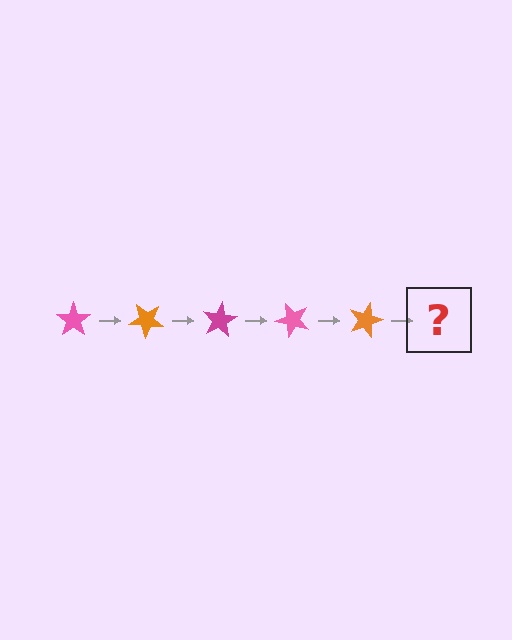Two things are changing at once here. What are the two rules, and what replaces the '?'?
The two rules are that it rotates 40 degrees each step and the color cycles through pink, orange, and magenta. The '?' should be a magenta star, rotated 200 degrees from the start.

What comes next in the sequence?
The next element should be a magenta star, rotated 200 degrees from the start.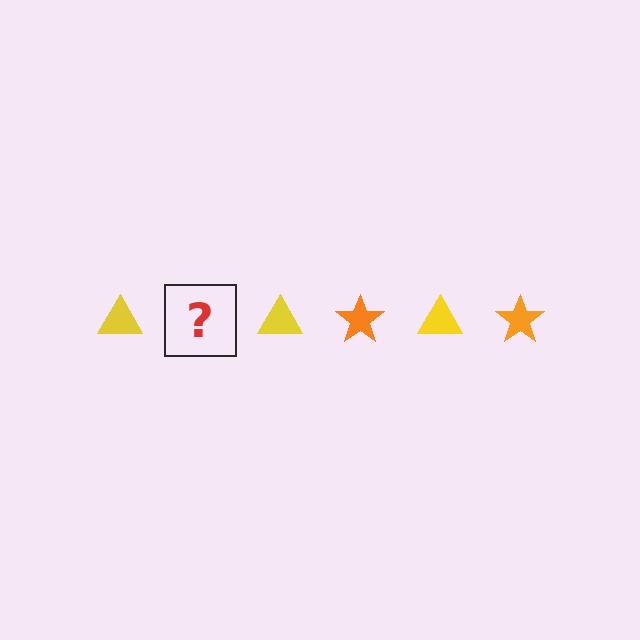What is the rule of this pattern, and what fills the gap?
The rule is that the pattern alternates between yellow triangle and orange star. The gap should be filled with an orange star.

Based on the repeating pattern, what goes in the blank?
The blank should be an orange star.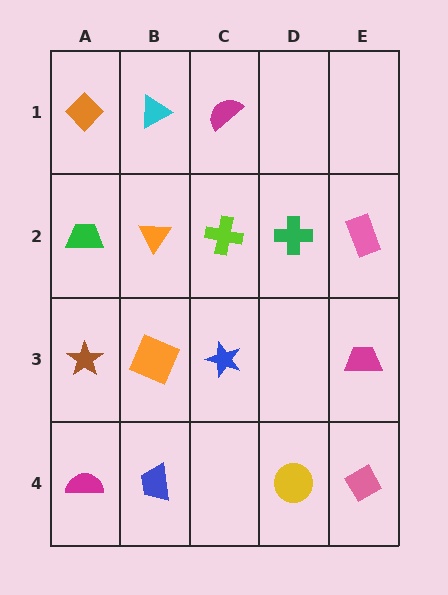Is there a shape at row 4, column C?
No, that cell is empty.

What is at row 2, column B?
An orange triangle.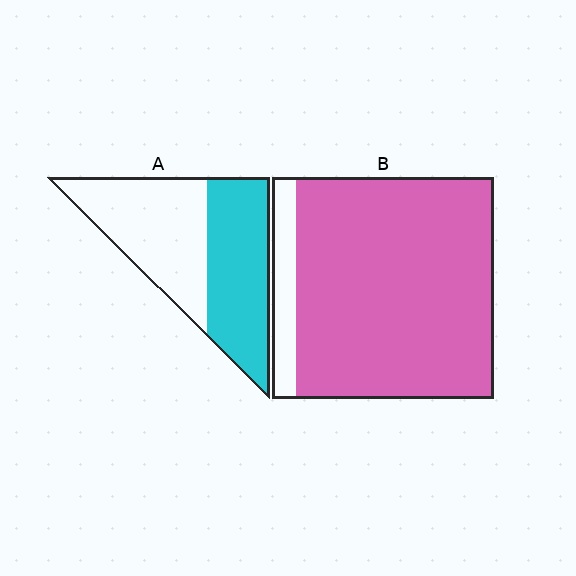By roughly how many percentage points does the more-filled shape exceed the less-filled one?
By roughly 40 percentage points (B over A).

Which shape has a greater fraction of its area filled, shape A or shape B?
Shape B.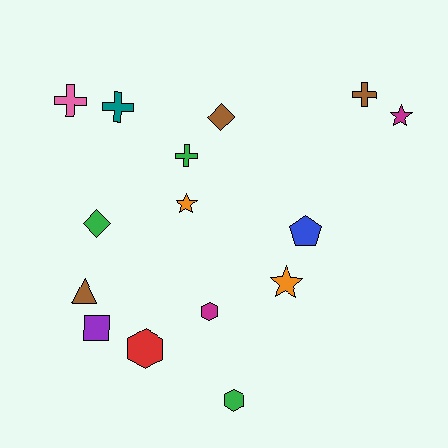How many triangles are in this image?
There is 1 triangle.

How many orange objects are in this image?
There are 2 orange objects.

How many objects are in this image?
There are 15 objects.